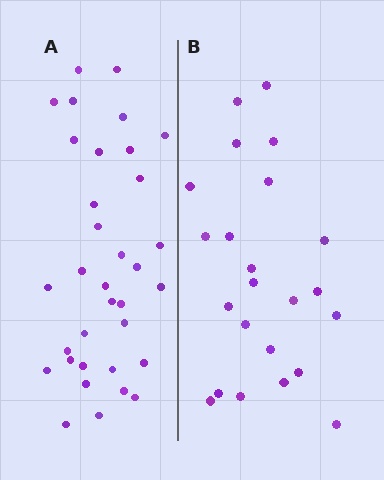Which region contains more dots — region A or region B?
Region A (the left region) has more dots.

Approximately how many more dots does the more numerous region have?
Region A has roughly 12 or so more dots than region B.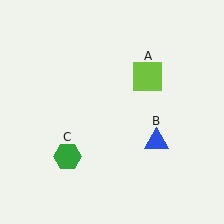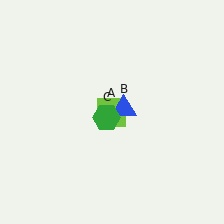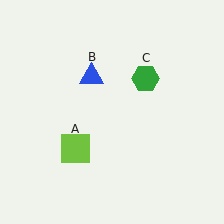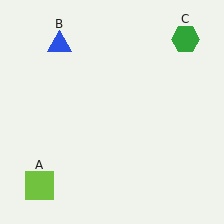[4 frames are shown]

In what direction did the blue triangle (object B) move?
The blue triangle (object B) moved up and to the left.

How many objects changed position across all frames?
3 objects changed position: lime square (object A), blue triangle (object B), green hexagon (object C).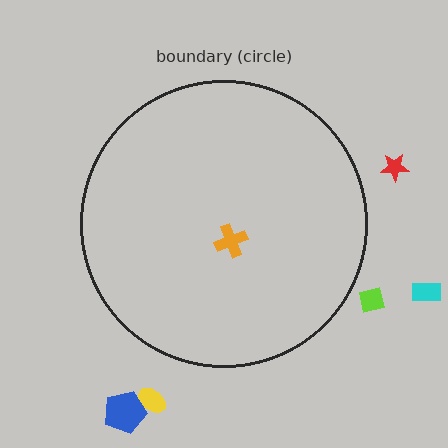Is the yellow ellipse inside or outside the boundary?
Outside.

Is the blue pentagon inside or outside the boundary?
Outside.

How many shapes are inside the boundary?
1 inside, 5 outside.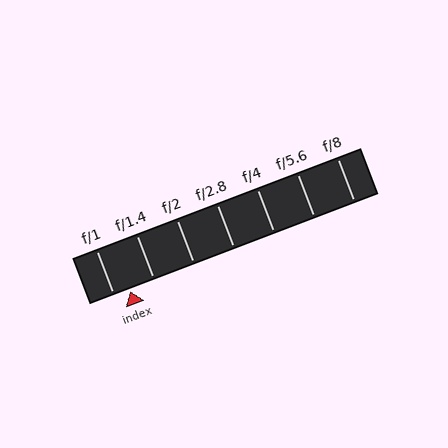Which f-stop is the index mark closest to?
The index mark is closest to f/1.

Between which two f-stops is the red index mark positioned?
The index mark is between f/1 and f/1.4.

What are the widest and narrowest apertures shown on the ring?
The widest aperture shown is f/1 and the narrowest is f/8.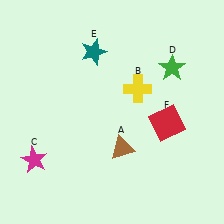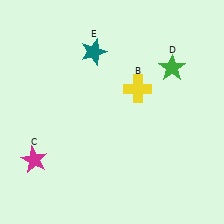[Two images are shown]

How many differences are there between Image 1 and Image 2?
There are 2 differences between the two images.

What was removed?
The brown triangle (A), the red square (F) were removed in Image 2.